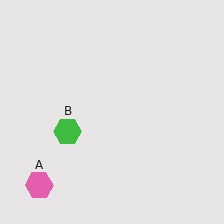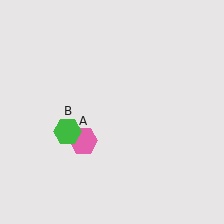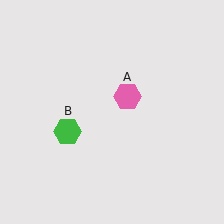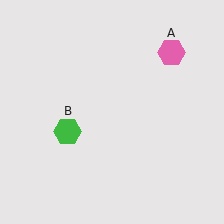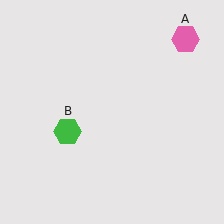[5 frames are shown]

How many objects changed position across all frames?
1 object changed position: pink hexagon (object A).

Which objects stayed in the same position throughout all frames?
Green hexagon (object B) remained stationary.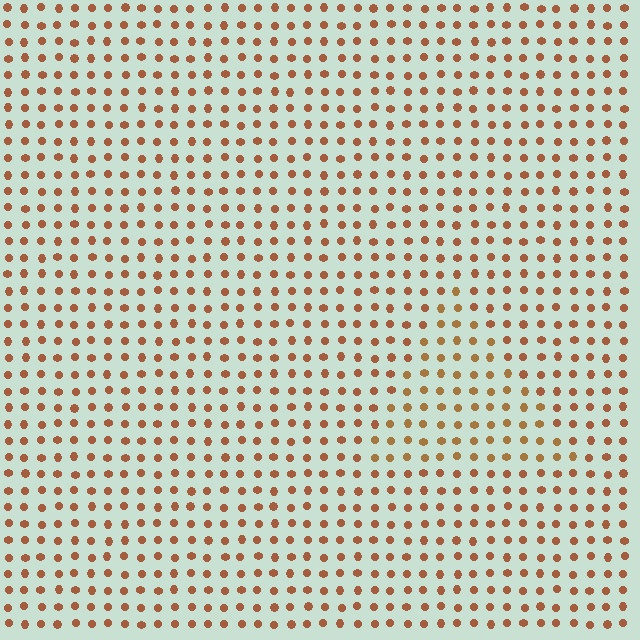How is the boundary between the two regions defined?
The boundary is defined purely by a slight shift in hue (about 16 degrees). Spacing, size, and orientation are identical on both sides.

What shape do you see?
I see a triangle.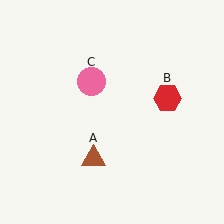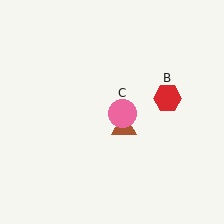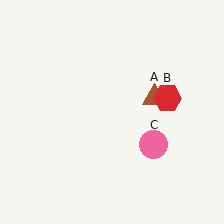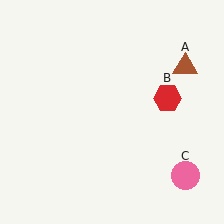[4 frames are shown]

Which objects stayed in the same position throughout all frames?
Red hexagon (object B) remained stationary.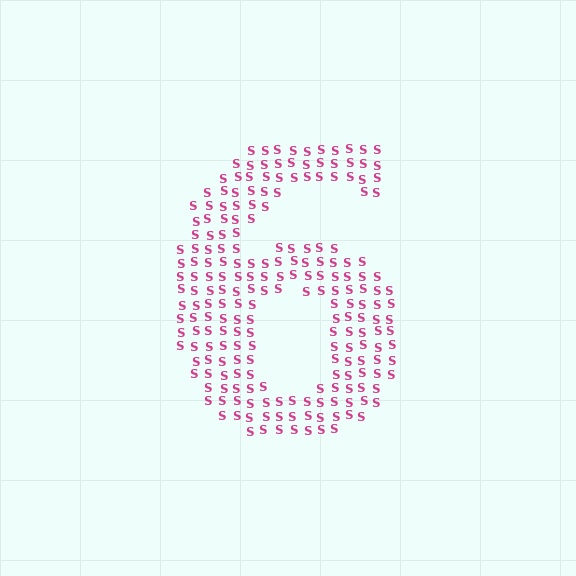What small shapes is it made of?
It is made of small letter S's.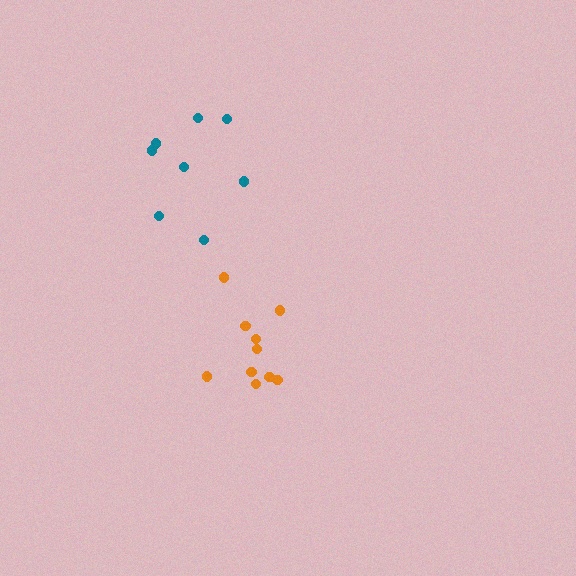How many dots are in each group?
Group 1: 8 dots, Group 2: 10 dots (18 total).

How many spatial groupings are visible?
There are 2 spatial groupings.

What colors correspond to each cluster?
The clusters are colored: teal, orange.